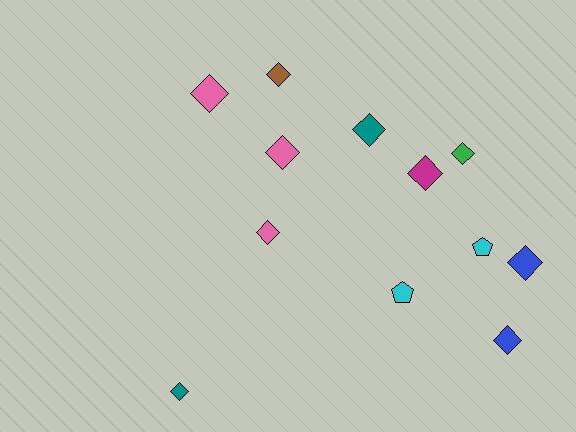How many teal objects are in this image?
There are 2 teal objects.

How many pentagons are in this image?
There are 2 pentagons.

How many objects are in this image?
There are 12 objects.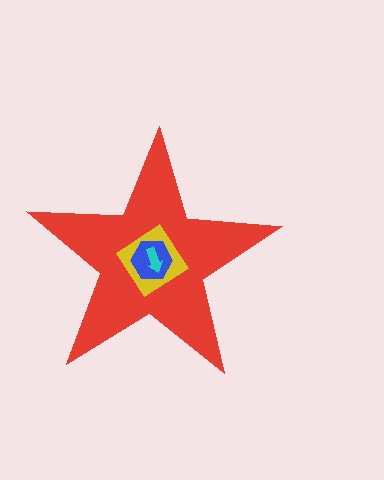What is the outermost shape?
The red star.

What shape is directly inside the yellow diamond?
The blue hexagon.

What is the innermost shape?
The cyan arrow.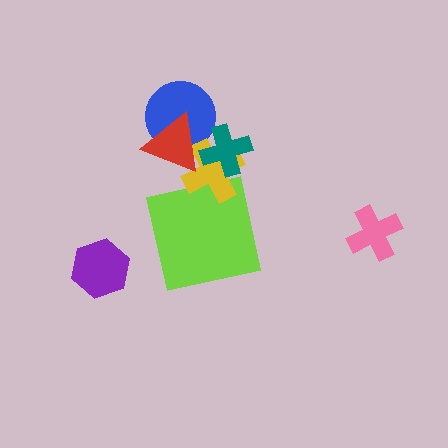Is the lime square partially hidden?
Yes, it is partially covered by another shape.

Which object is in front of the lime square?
The yellow cross is in front of the lime square.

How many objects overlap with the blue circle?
1 object overlaps with the blue circle.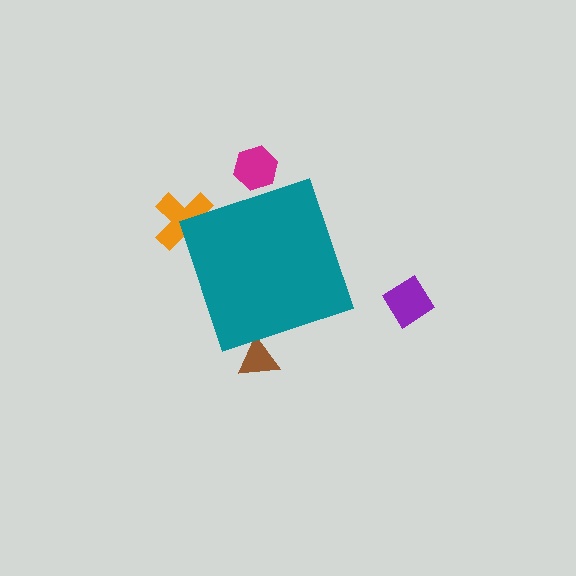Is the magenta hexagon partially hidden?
Yes, the magenta hexagon is partially hidden behind the teal diamond.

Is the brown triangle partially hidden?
Yes, the brown triangle is partially hidden behind the teal diamond.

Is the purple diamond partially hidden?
No, the purple diamond is fully visible.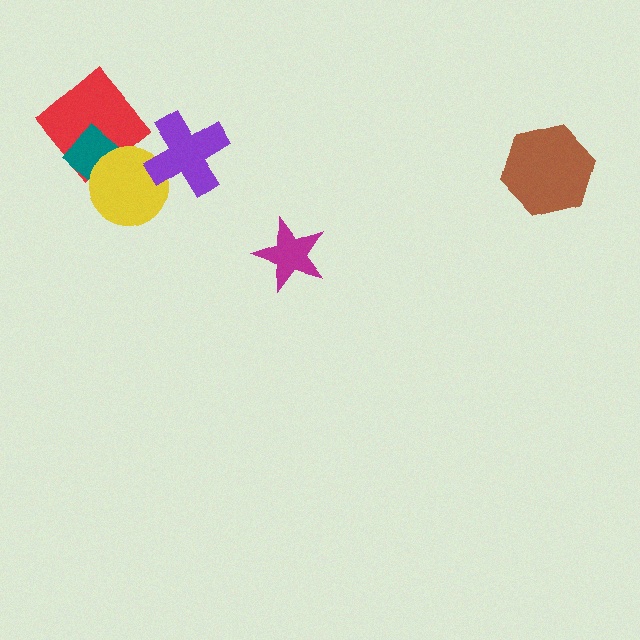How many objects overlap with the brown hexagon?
0 objects overlap with the brown hexagon.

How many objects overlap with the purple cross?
1 object overlaps with the purple cross.